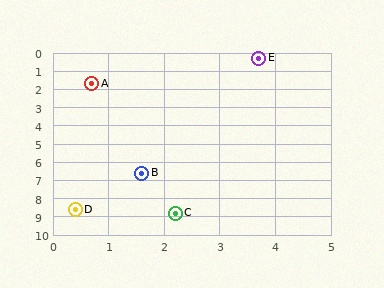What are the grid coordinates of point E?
Point E is at approximately (3.7, 0.3).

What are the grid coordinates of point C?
Point C is at approximately (2.2, 8.8).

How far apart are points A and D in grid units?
Points A and D are about 6.9 grid units apart.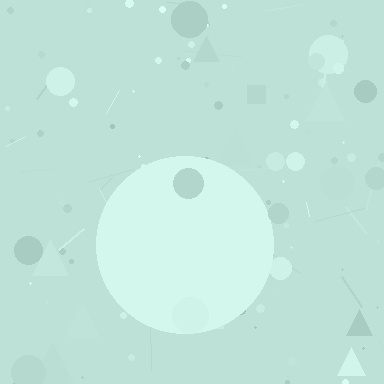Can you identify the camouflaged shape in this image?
The camouflaged shape is a circle.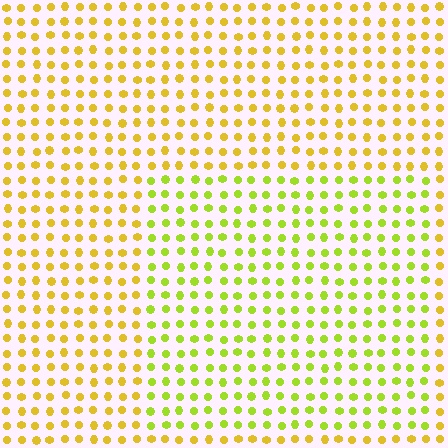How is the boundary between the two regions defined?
The boundary is defined purely by a slight shift in hue (about 32 degrees). Spacing, size, and orientation are identical on both sides.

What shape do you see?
I see a rectangle.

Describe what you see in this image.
The image is filled with small yellow elements in a uniform arrangement. A rectangle-shaped region is visible where the elements are tinted to a slightly different hue, forming a subtle color boundary.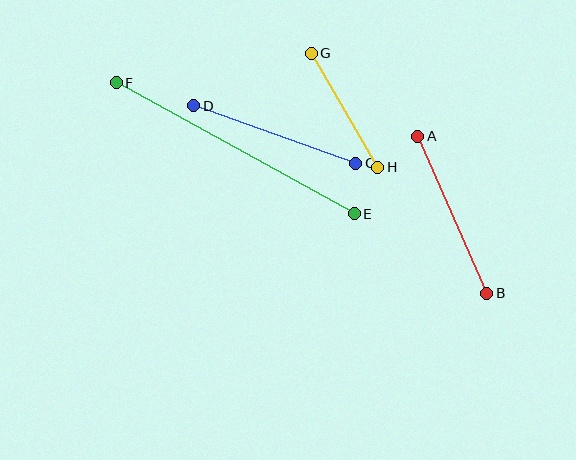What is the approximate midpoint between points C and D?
The midpoint is at approximately (275, 135) pixels.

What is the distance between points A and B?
The distance is approximately 172 pixels.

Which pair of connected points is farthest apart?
Points E and F are farthest apart.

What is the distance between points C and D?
The distance is approximately 172 pixels.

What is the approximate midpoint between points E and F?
The midpoint is at approximately (235, 148) pixels.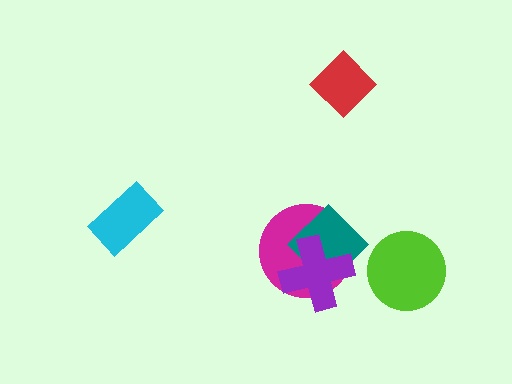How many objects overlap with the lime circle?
0 objects overlap with the lime circle.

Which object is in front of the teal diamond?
The purple cross is in front of the teal diamond.